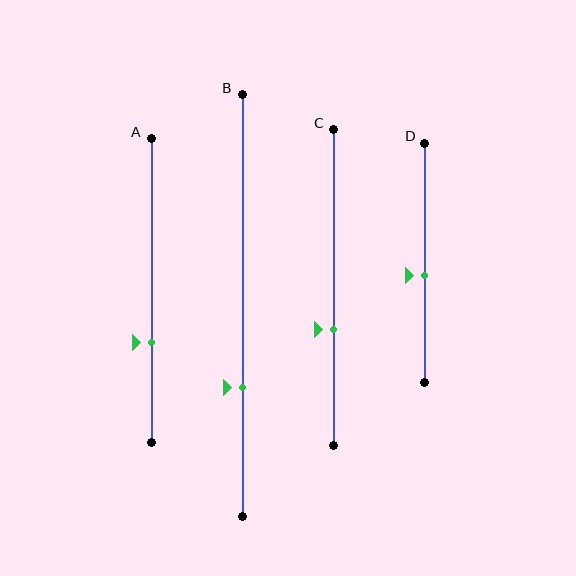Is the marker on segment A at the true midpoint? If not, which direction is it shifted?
No, the marker on segment A is shifted downward by about 17% of the segment length.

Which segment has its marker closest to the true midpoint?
Segment D has its marker closest to the true midpoint.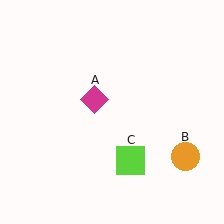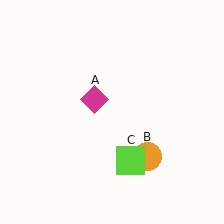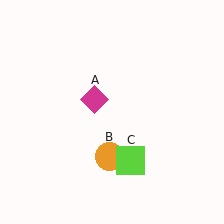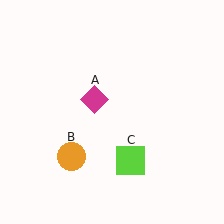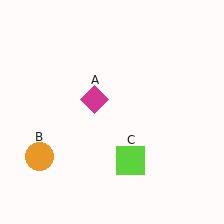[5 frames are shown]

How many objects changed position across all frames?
1 object changed position: orange circle (object B).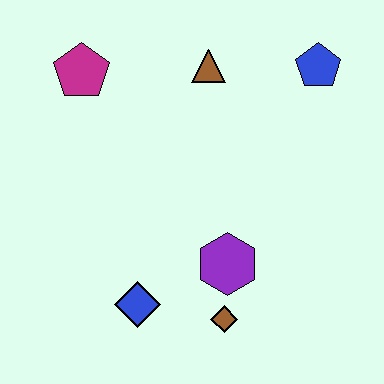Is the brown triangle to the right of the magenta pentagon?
Yes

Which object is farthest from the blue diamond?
The blue pentagon is farthest from the blue diamond.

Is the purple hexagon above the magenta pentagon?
No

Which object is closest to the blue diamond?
The brown diamond is closest to the blue diamond.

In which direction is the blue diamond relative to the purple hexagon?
The blue diamond is to the left of the purple hexagon.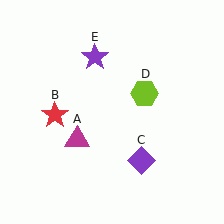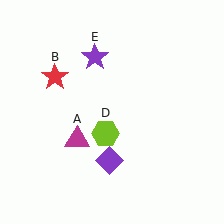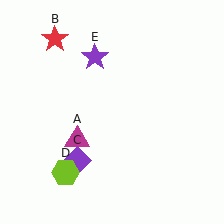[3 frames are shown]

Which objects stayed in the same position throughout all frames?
Magenta triangle (object A) and purple star (object E) remained stationary.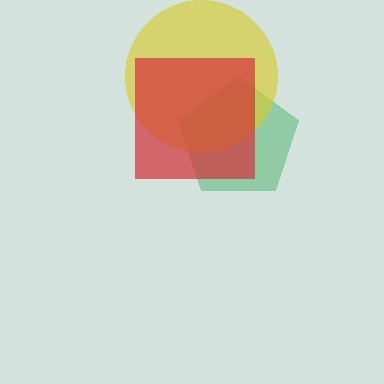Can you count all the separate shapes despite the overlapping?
Yes, there are 3 separate shapes.